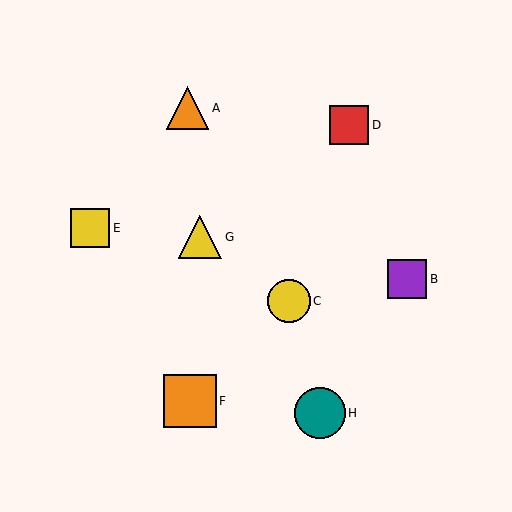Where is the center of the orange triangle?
The center of the orange triangle is at (188, 108).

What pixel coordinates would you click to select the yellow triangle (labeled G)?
Click at (200, 237) to select the yellow triangle G.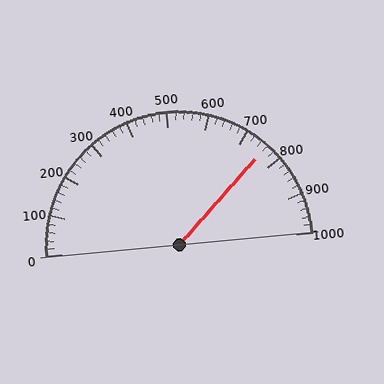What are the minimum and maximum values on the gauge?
The gauge ranges from 0 to 1000.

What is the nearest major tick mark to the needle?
The nearest major tick mark is 800.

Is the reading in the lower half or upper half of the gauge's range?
The reading is in the upper half of the range (0 to 1000).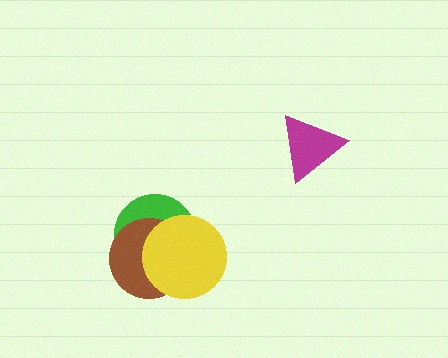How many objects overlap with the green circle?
2 objects overlap with the green circle.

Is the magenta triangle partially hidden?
No, no other shape covers it.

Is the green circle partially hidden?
Yes, it is partially covered by another shape.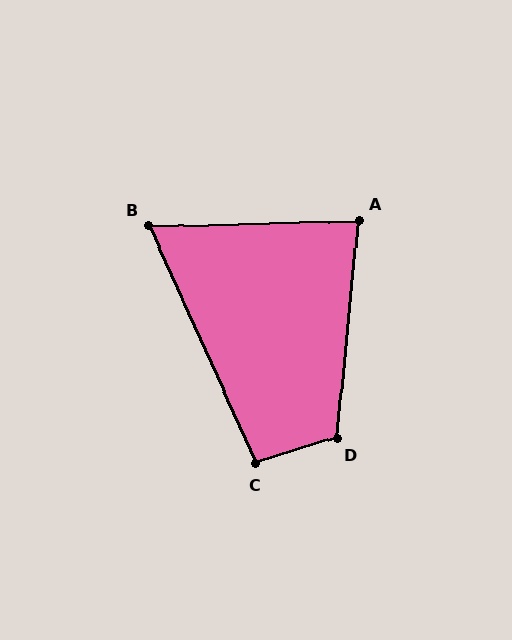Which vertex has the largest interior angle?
D, at approximately 113 degrees.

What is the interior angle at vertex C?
Approximately 97 degrees (obtuse).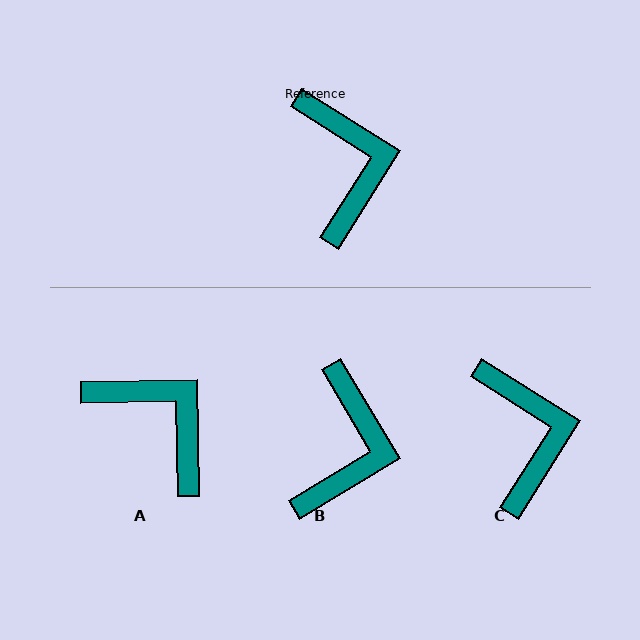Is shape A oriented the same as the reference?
No, it is off by about 33 degrees.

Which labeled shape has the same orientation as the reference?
C.